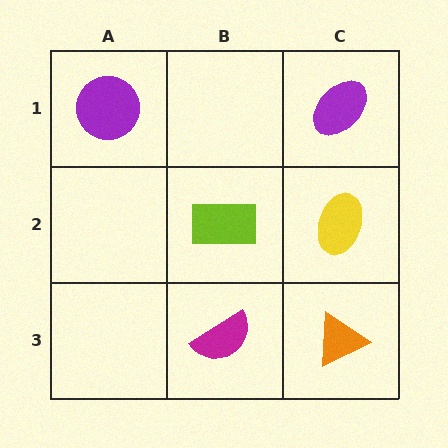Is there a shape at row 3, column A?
No, that cell is empty.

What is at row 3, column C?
An orange triangle.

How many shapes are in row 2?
2 shapes.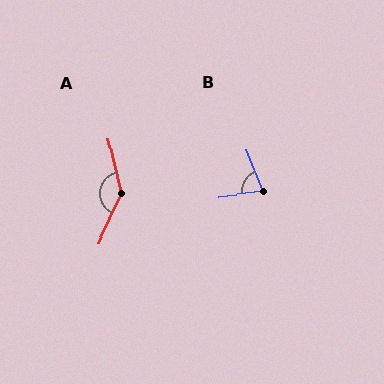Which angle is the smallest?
B, at approximately 76 degrees.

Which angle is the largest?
A, at approximately 142 degrees.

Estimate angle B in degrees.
Approximately 76 degrees.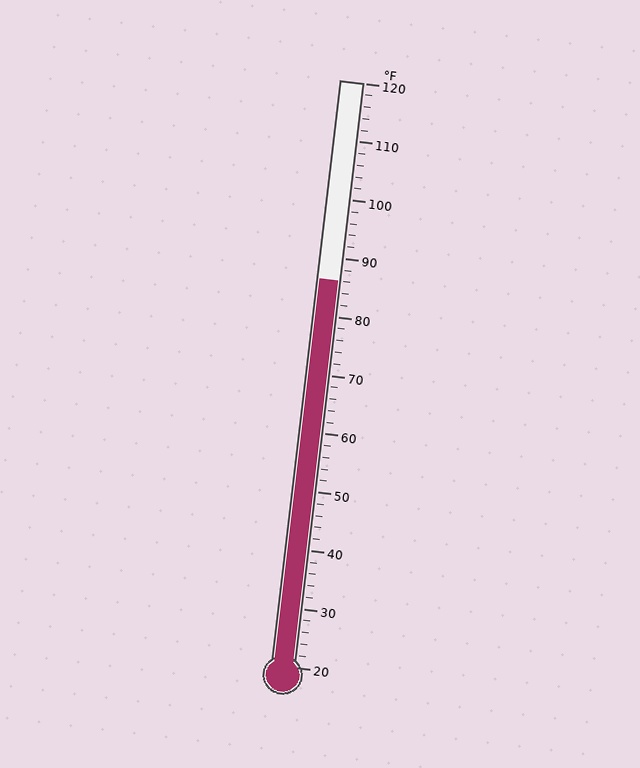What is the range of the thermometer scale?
The thermometer scale ranges from 20°F to 120°F.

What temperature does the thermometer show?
The thermometer shows approximately 86°F.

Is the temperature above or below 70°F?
The temperature is above 70°F.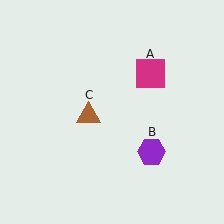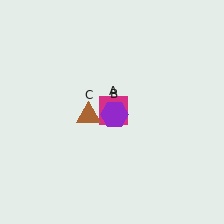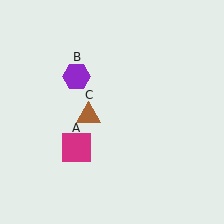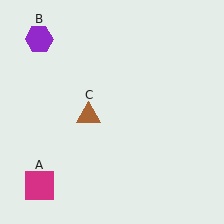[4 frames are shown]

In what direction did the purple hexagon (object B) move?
The purple hexagon (object B) moved up and to the left.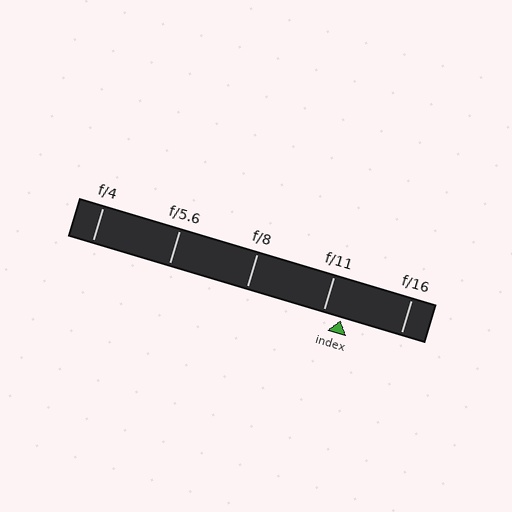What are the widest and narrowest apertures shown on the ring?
The widest aperture shown is f/4 and the narrowest is f/16.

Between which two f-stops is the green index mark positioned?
The index mark is between f/11 and f/16.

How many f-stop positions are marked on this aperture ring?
There are 5 f-stop positions marked.